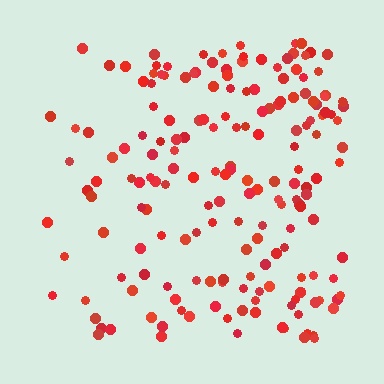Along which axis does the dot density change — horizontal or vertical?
Horizontal.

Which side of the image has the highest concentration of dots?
The right.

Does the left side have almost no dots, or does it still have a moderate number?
Still a moderate number, just noticeably fewer than the right.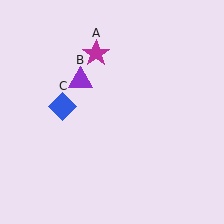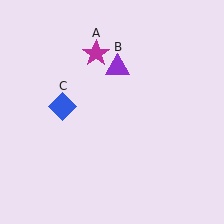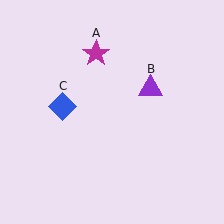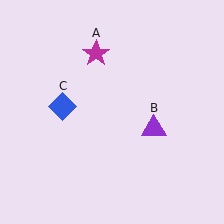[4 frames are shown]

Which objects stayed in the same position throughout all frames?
Magenta star (object A) and blue diamond (object C) remained stationary.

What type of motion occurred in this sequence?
The purple triangle (object B) rotated clockwise around the center of the scene.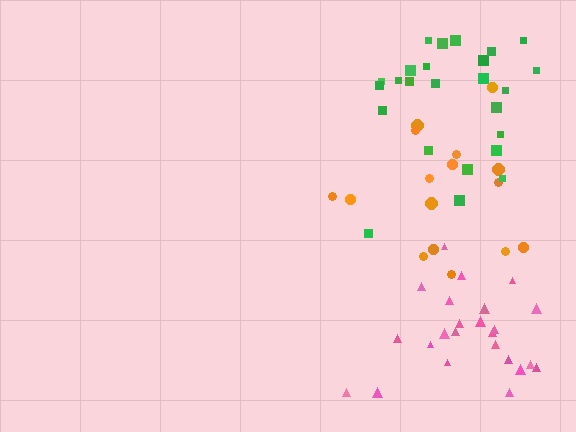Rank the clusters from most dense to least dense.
pink, orange, green.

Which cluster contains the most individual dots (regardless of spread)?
Green (25).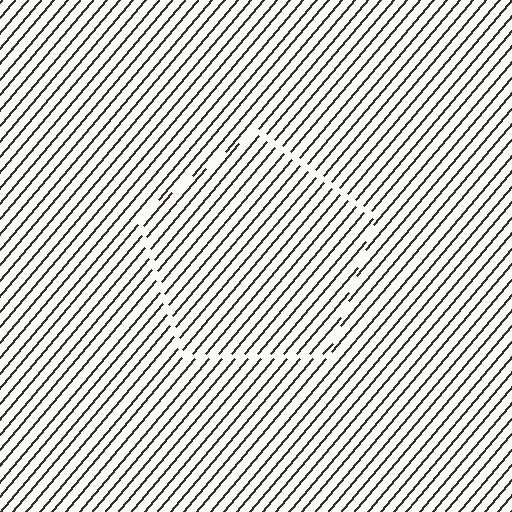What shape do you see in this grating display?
An illusory pentagon. The interior of the shape contains the same grating, shifted by half a period — the contour is defined by the phase discontinuity where line-ends from the inner and outer gratings abut.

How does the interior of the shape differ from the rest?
The interior of the shape contains the same grating, shifted by half a period — the contour is defined by the phase discontinuity where line-ends from the inner and outer gratings abut.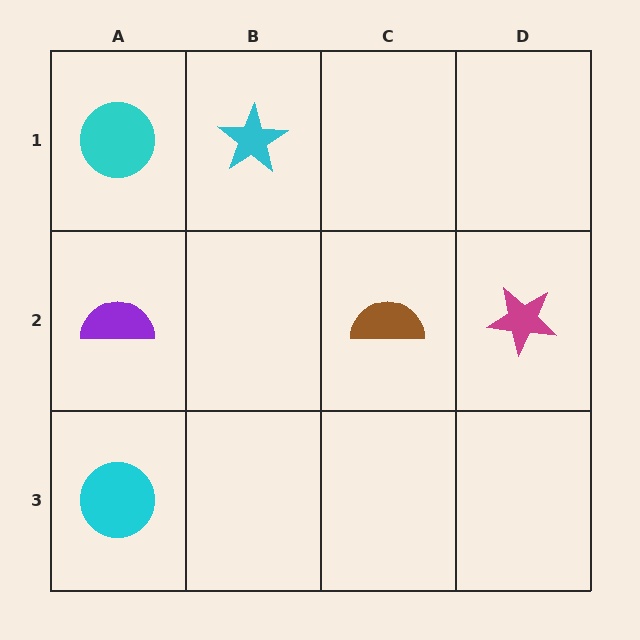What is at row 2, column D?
A magenta star.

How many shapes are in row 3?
1 shape.